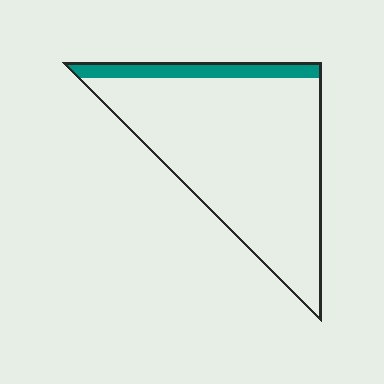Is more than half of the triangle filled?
No.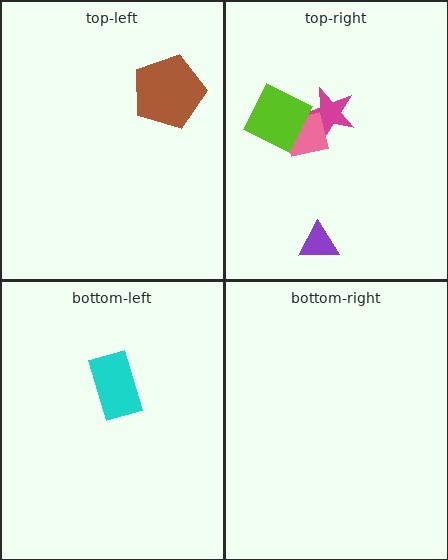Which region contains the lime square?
The top-right region.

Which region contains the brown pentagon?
The top-left region.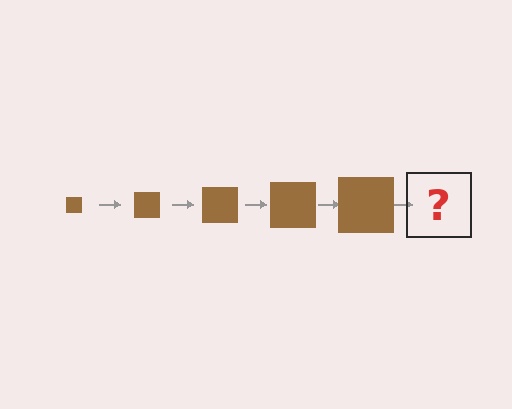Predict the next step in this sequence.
The next step is a brown square, larger than the previous one.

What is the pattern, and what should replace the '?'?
The pattern is that the square gets progressively larger each step. The '?' should be a brown square, larger than the previous one.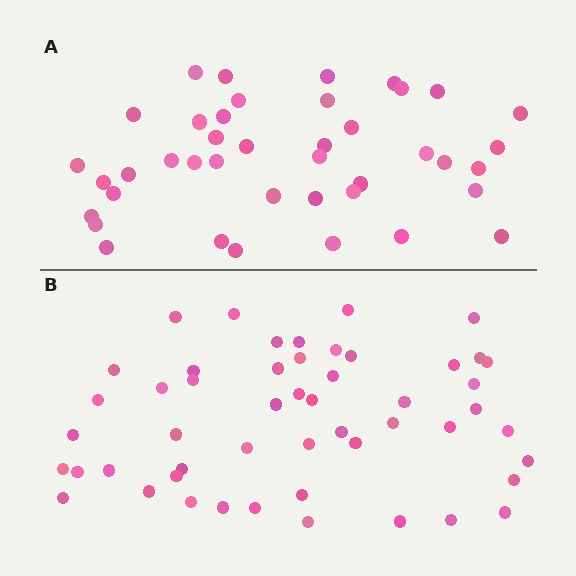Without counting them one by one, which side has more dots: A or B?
Region B (the bottom region) has more dots.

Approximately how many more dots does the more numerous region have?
Region B has roughly 10 or so more dots than region A.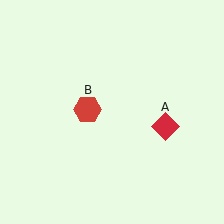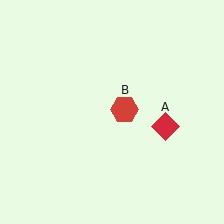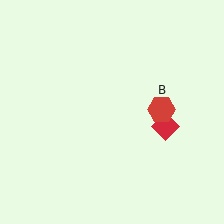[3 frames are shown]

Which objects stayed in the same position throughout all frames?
Red diamond (object A) remained stationary.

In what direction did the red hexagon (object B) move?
The red hexagon (object B) moved right.